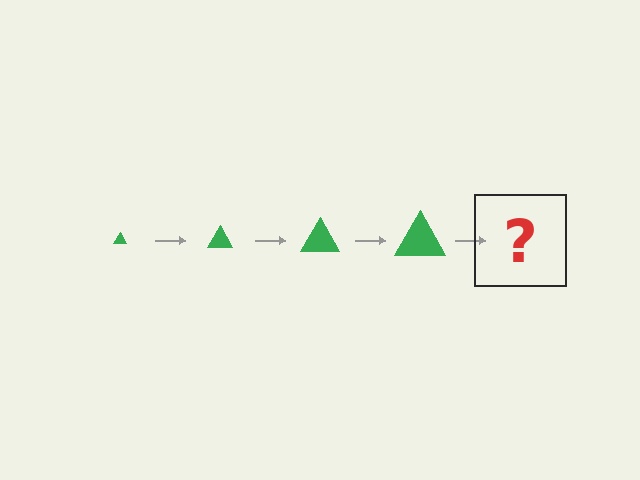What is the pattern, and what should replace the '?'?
The pattern is that the triangle gets progressively larger each step. The '?' should be a green triangle, larger than the previous one.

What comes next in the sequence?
The next element should be a green triangle, larger than the previous one.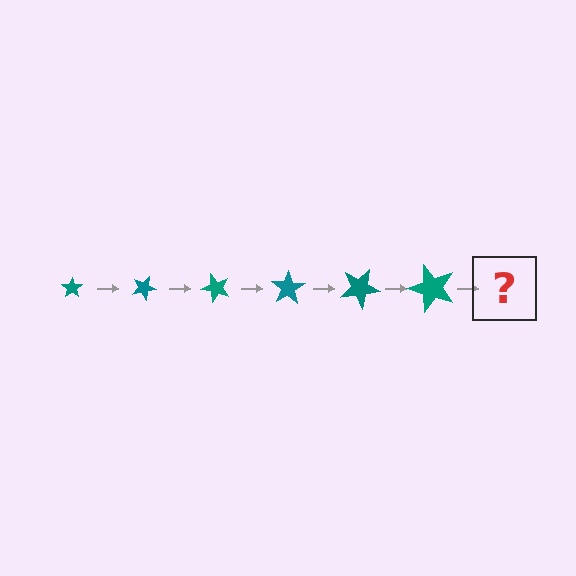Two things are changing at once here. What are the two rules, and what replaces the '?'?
The two rules are that the star grows larger each step and it rotates 25 degrees each step. The '?' should be a star, larger than the previous one and rotated 150 degrees from the start.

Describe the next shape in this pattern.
It should be a star, larger than the previous one and rotated 150 degrees from the start.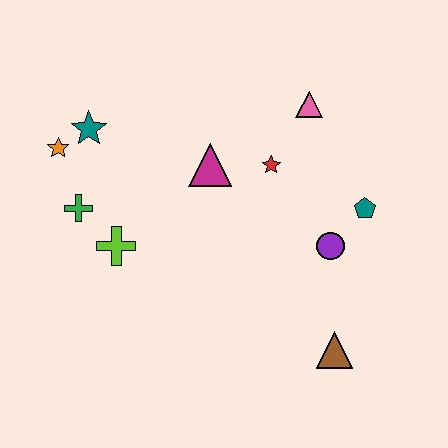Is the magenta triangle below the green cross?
No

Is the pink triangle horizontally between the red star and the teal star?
No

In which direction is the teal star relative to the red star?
The teal star is to the left of the red star.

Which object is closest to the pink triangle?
The red star is closest to the pink triangle.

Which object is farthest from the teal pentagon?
The orange star is farthest from the teal pentagon.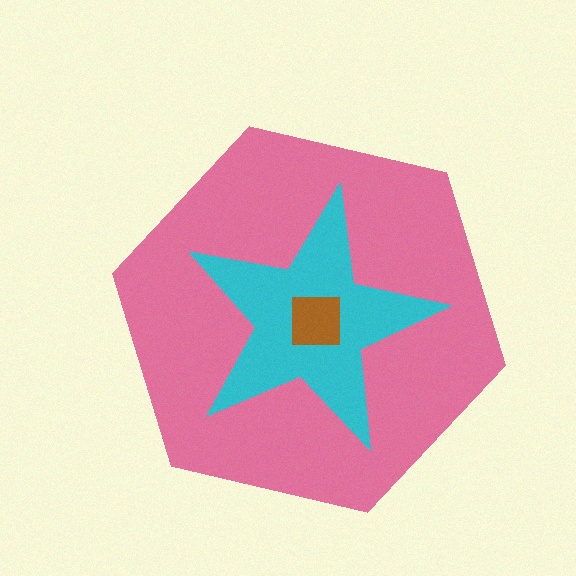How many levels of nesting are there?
3.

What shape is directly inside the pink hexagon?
The cyan star.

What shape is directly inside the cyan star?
The brown square.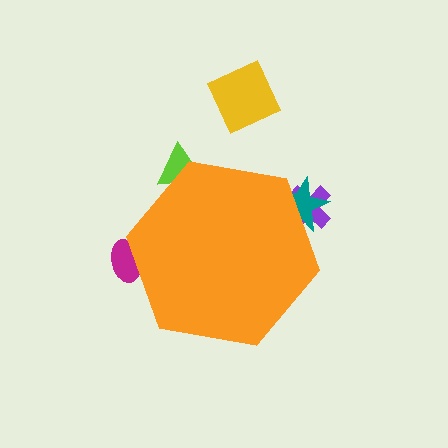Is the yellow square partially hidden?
No, the yellow square is fully visible.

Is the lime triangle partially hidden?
Yes, the lime triangle is partially hidden behind the orange hexagon.